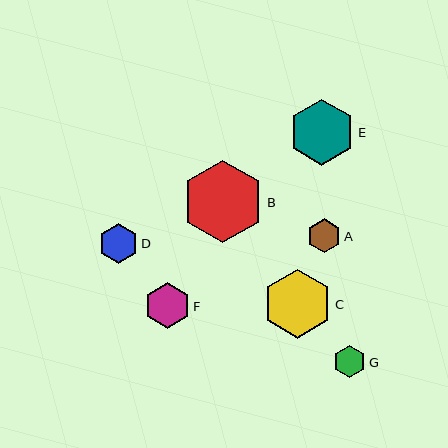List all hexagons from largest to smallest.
From largest to smallest: B, C, E, F, D, A, G.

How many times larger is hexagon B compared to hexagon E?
Hexagon B is approximately 1.2 times the size of hexagon E.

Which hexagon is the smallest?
Hexagon G is the smallest with a size of approximately 32 pixels.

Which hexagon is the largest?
Hexagon B is the largest with a size of approximately 82 pixels.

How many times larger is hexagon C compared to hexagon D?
Hexagon C is approximately 1.7 times the size of hexagon D.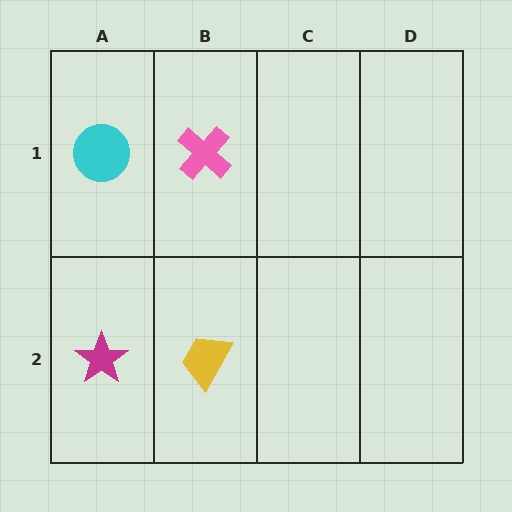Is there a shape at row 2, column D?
No, that cell is empty.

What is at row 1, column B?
A pink cross.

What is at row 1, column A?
A cyan circle.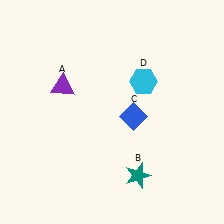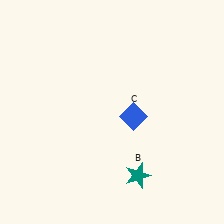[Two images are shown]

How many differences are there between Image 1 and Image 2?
There are 2 differences between the two images.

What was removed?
The purple triangle (A), the cyan hexagon (D) were removed in Image 2.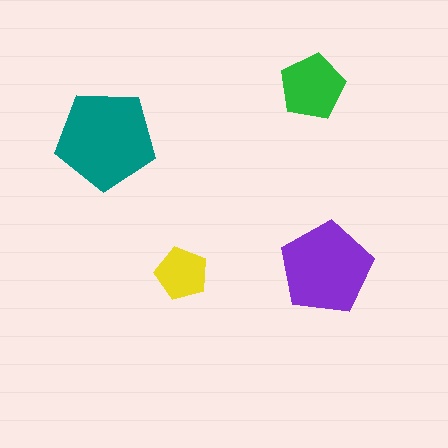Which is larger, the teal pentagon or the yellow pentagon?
The teal one.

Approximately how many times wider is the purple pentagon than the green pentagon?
About 1.5 times wider.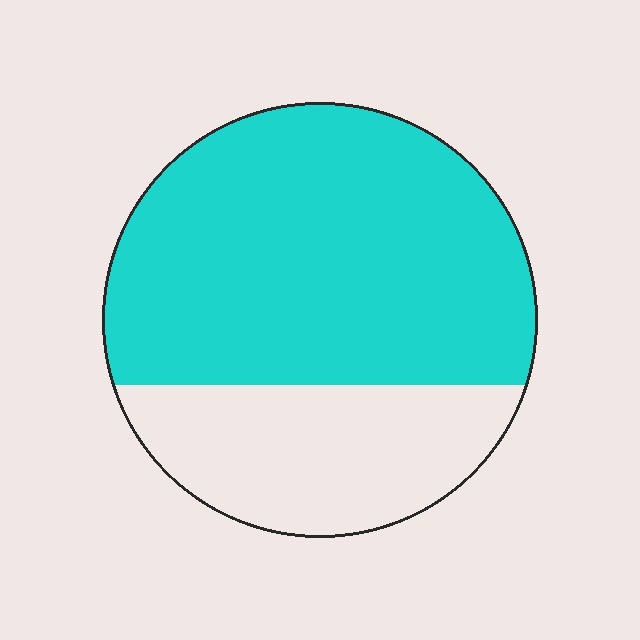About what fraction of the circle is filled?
About two thirds (2/3).